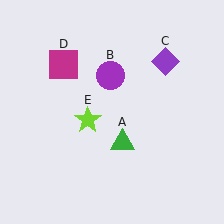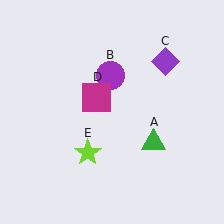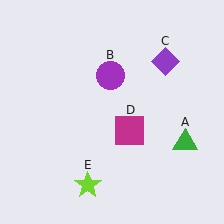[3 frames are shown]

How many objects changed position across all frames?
3 objects changed position: green triangle (object A), magenta square (object D), lime star (object E).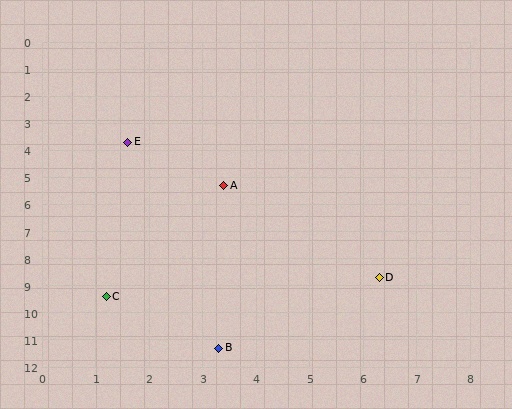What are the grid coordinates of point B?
Point B is at approximately (3.3, 11.3).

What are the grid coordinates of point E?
Point E is at approximately (1.6, 3.7).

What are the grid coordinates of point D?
Point D is at approximately (6.3, 8.7).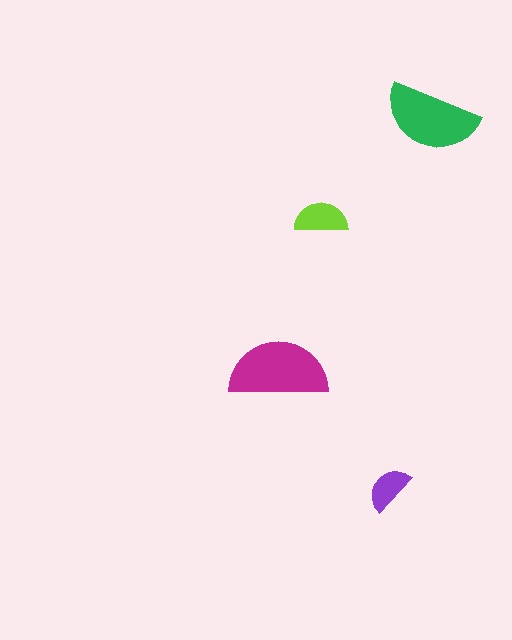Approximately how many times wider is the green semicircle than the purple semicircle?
About 2 times wider.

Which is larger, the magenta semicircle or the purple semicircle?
The magenta one.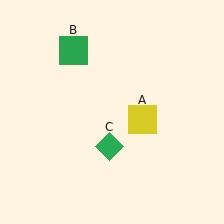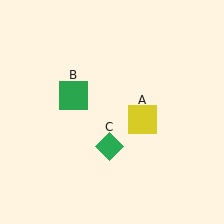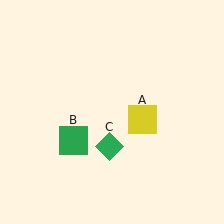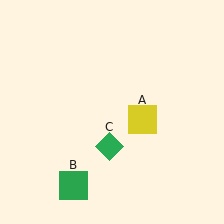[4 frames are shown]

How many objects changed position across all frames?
1 object changed position: green square (object B).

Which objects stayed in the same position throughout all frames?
Yellow square (object A) and green diamond (object C) remained stationary.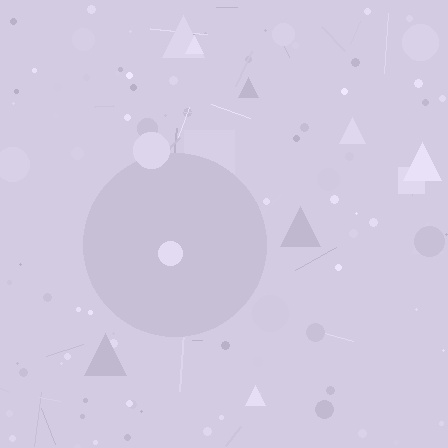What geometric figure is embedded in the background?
A circle is embedded in the background.